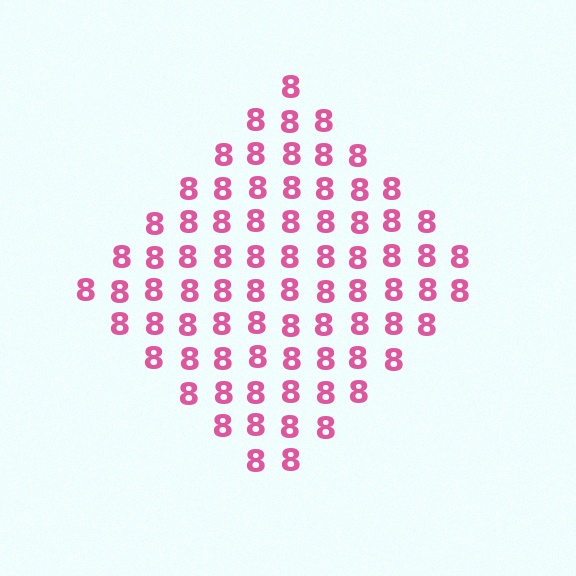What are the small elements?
The small elements are digit 8's.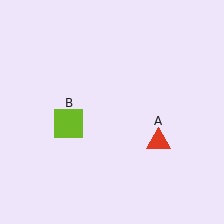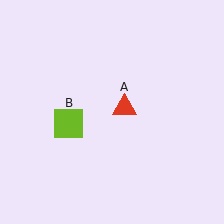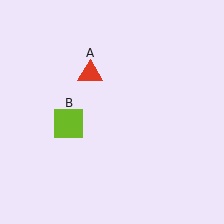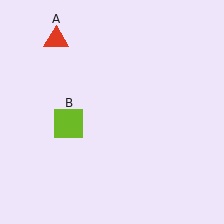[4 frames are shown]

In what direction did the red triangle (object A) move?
The red triangle (object A) moved up and to the left.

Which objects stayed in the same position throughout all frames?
Lime square (object B) remained stationary.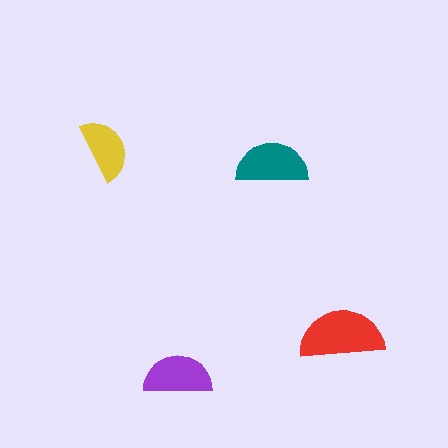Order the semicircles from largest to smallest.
the red one, the teal one, the purple one, the yellow one.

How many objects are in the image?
There are 4 objects in the image.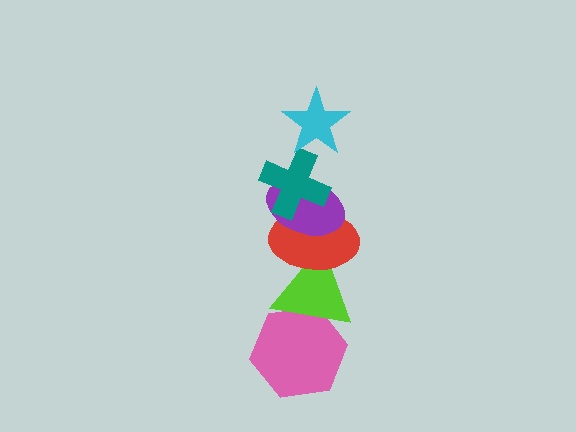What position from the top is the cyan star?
The cyan star is 1st from the top.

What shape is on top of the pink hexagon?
The lime triangle is on top of the pink hexagon.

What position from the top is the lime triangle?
The lime triangle is 5th from the top.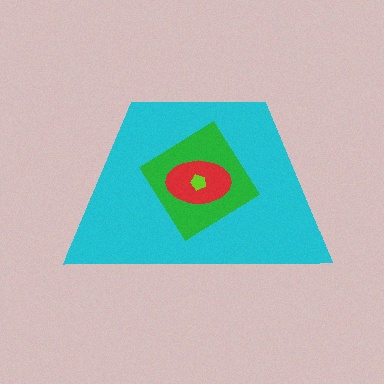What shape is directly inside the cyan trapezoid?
The green diamond.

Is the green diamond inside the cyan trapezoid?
Yes.